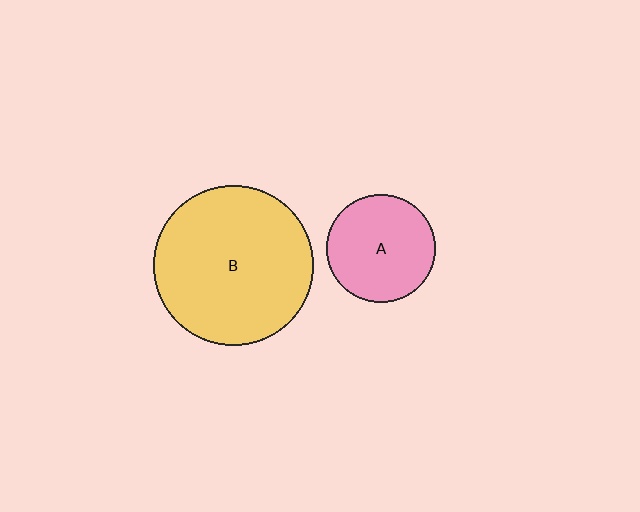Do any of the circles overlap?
No, none of the circles overlap.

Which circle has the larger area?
Circle B (yellow).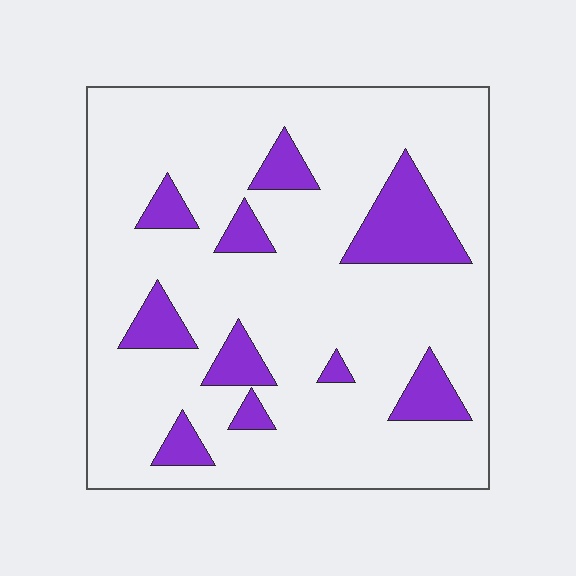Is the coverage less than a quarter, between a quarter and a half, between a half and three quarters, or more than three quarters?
Less than a quarter.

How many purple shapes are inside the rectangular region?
10.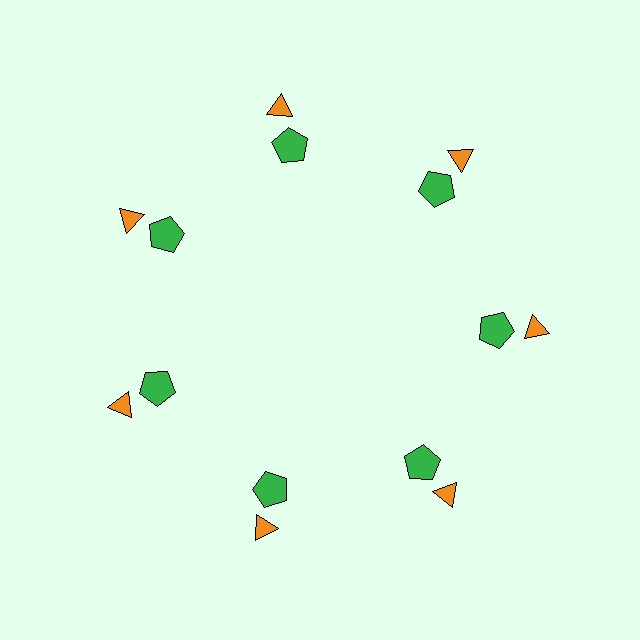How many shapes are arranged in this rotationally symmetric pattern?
There are 14 shapes, arranged in 7 groups of 2.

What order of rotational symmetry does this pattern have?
This pattern has 7-fold rotational symmetry.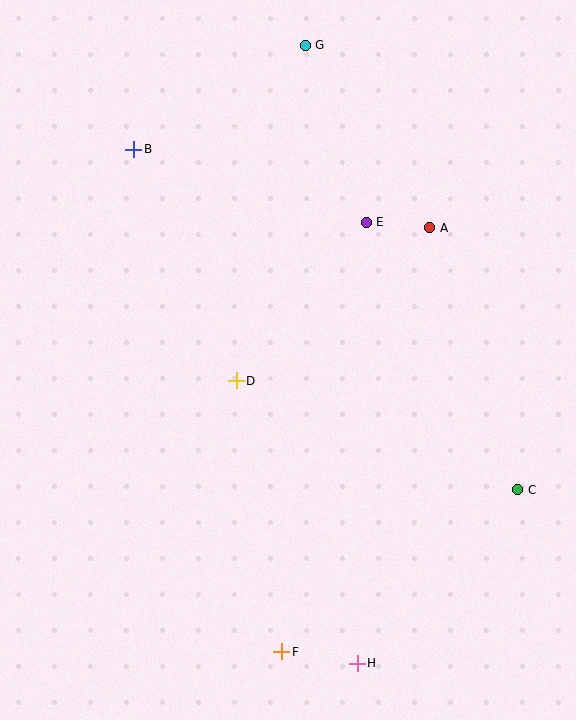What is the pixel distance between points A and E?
The distance between A and E is 64 pixels.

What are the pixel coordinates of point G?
Point G is at (305, 45).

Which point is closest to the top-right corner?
Point A is closest to the top-right corner.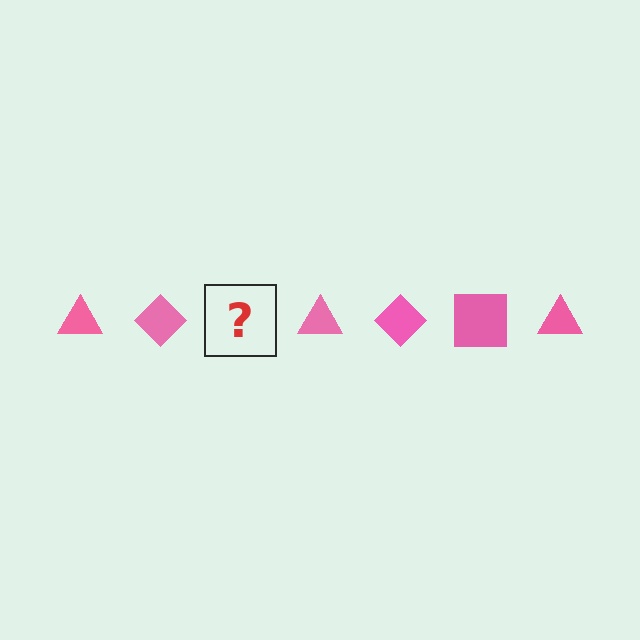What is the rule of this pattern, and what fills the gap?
The rule is that the pattern cycles through triangle, diamond, square shapes in pink. The gap should be filled with a pink square.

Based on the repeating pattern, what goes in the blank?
The blank should be a pink square.